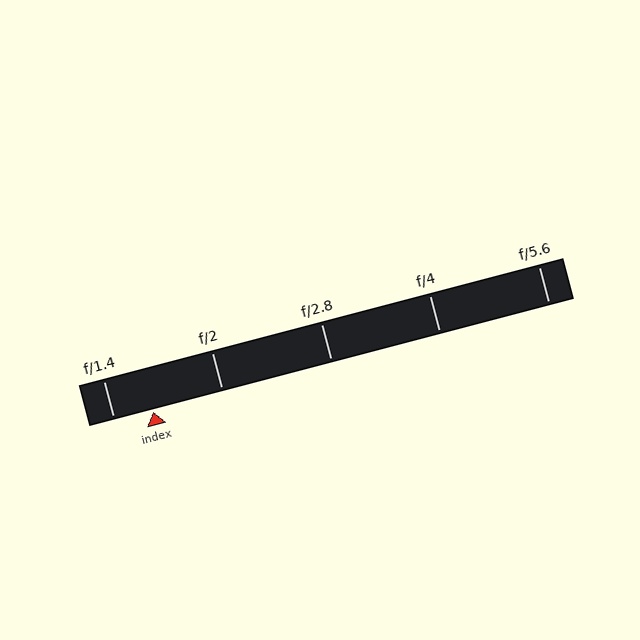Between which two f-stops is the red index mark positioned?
The index mark is between f/1.4 and f/2.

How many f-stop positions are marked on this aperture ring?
There are 5 f-stop positions marked.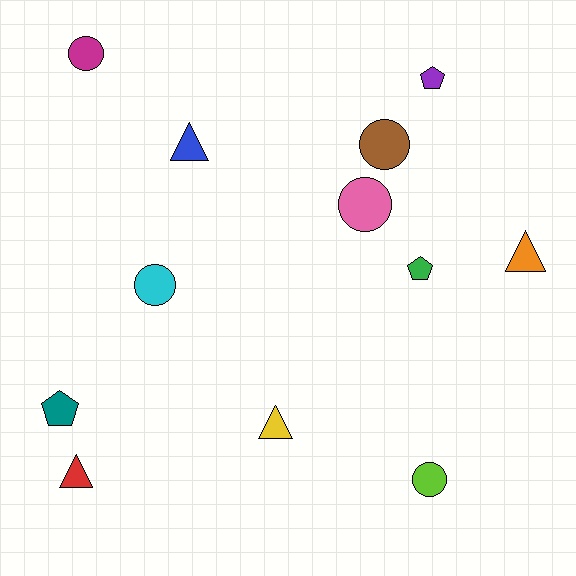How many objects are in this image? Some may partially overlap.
There are 12 objects.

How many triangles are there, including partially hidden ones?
There are 4 triangles.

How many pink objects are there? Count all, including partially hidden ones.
There is 1 pink object.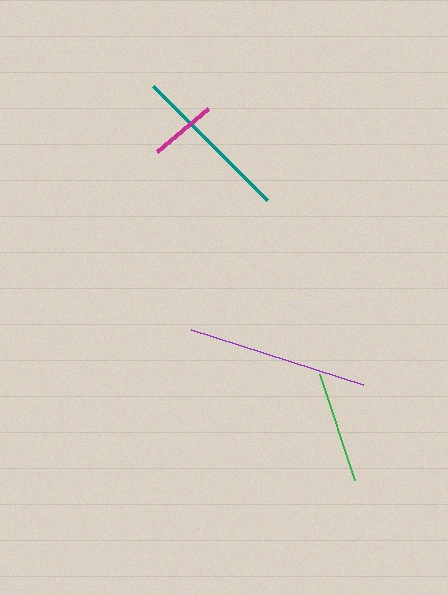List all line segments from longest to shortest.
From longest to shortest: purple, teal, green, magenta.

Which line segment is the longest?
The purple line is the longest at approximately 180 pixels.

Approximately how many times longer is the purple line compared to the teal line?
The purple line is approximately 1.1 times the length of the teal line.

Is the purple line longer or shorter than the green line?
The purple line is longer than the green line.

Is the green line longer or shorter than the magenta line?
The green line is longer than the magenta line.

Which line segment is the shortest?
The magenta line is the shortest at approximately 67 pixels.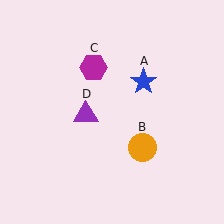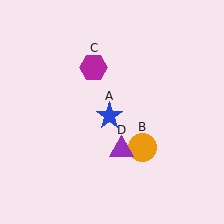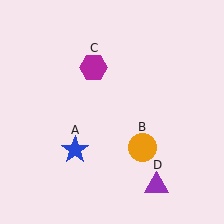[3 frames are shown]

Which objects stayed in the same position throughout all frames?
Orange circle (object B) and magenta hexagon (object C) remained stationary.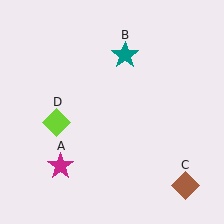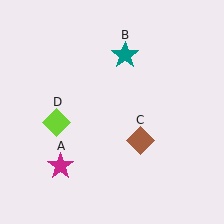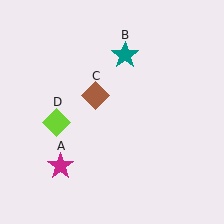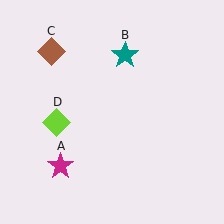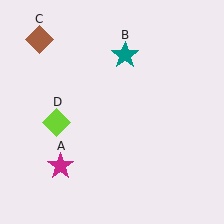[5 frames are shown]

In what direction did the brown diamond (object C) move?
The brown diamond (object C) moved up and to the left.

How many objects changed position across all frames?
1 object changed position: brown diamond (object C).